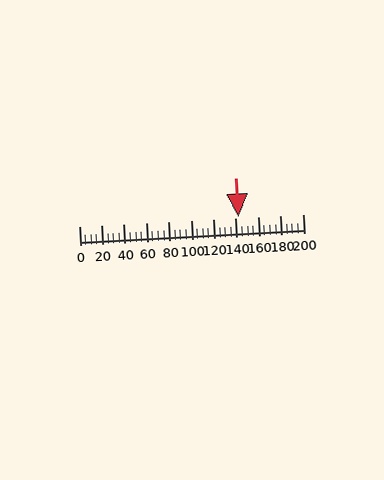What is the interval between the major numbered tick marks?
The major tick marks are spaced 20 units apart.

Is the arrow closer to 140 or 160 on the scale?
The arrow is closer to 140.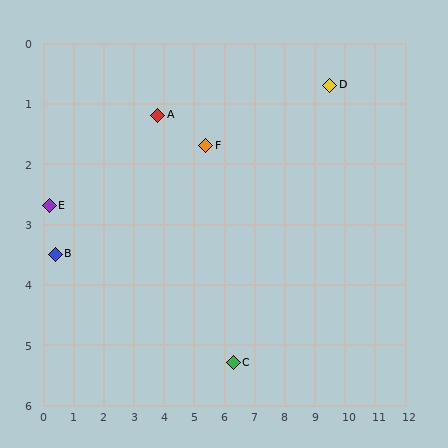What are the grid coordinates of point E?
Point E is at approximately (0.2, 2.7).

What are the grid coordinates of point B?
Point B is at approximately (0.4, 3.5).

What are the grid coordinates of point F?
Point F is at approximately (5.4, 1.7).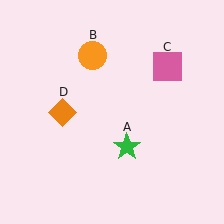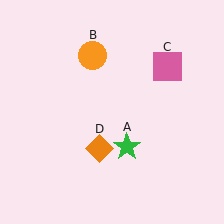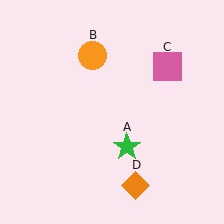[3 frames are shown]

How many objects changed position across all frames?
1 object changed position: orange diamond (object D).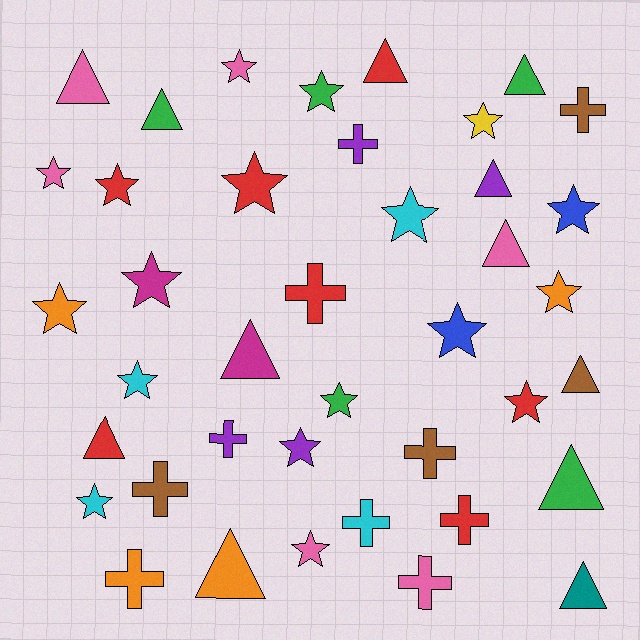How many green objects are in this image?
There are 5 green objects.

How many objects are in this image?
There are 40 objects.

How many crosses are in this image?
There are 10 crosses.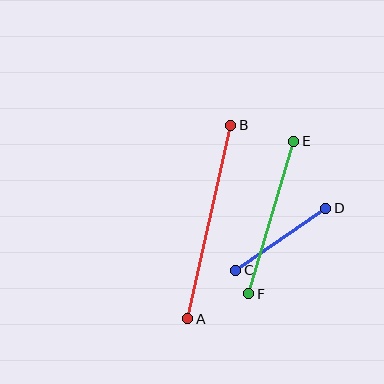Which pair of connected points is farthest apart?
Points A and B are farthest apart.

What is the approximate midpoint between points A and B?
The midpoint is at approximately (209, 222) pixels.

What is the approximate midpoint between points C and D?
The midpoint is at approximately (281, 239) pixels.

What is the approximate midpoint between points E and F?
The midpoint is at approximately (271, 217) pixels.